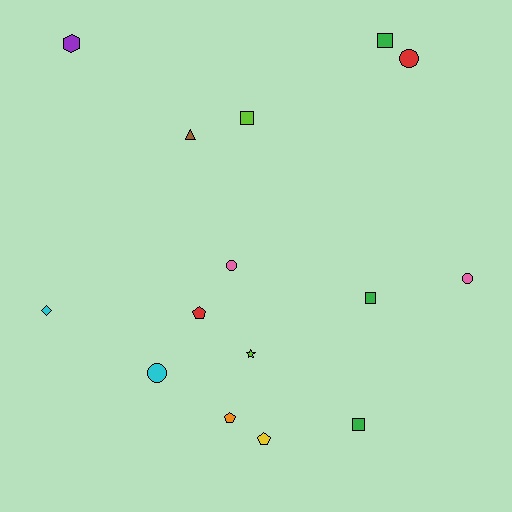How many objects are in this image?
There are 15 objects.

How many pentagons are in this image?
There are 3 pentagons.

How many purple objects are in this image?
There is 1 purple object.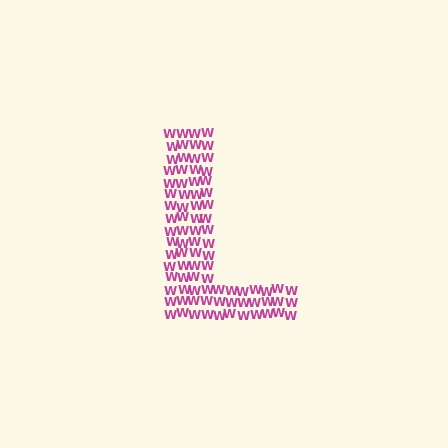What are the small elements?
The small elements are letter W's.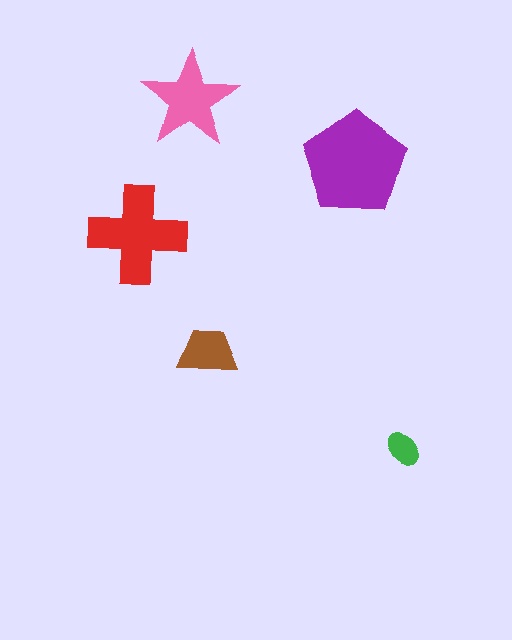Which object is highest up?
The pink star is topmost.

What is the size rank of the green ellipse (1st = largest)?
5th.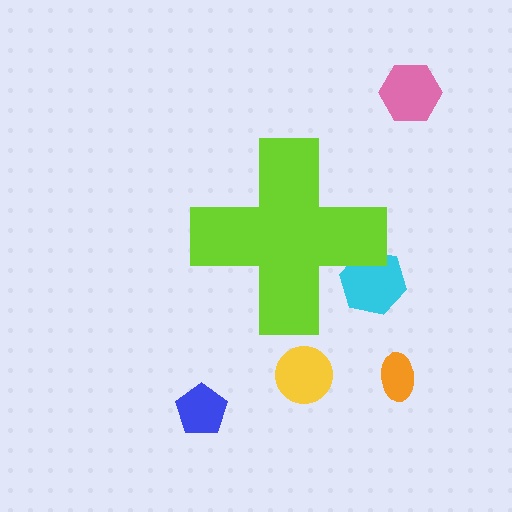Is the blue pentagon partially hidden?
No, the blue pentagon is fully visible.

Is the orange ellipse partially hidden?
No, the orange ellipse is fully visible.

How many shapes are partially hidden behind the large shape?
1 shape is partially hidden.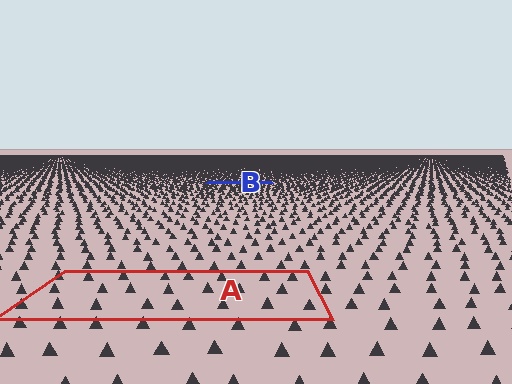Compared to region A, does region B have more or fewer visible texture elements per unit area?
Region B has more texture elements per unit area — they are packed more densely because it is farther away.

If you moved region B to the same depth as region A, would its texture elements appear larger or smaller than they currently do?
They would appear larger. At a closer depth, the same texture elements are projected at a bigger on-screen size.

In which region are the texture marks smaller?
The texture marks are smaller in region B, because it is farther away.